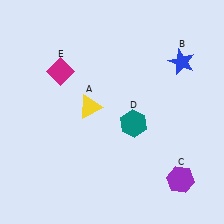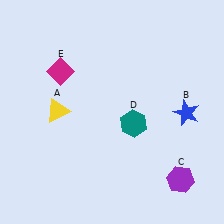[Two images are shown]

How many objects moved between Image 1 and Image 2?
2 objects moved between the two images.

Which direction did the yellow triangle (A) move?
The yellow triangle (A) moved left.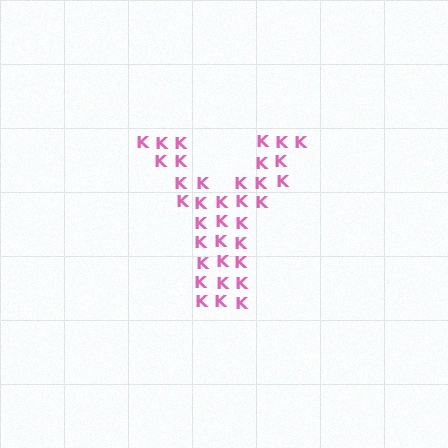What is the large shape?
The large shape is the letter Y.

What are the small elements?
The small elements are letter K's.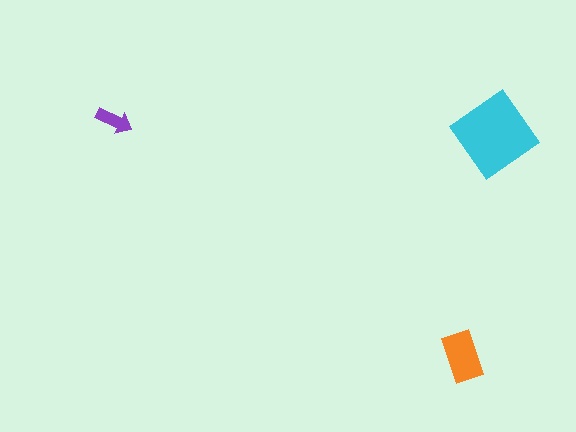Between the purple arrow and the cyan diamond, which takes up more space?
The cyan diamond.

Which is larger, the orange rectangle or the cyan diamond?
The cyan diamond.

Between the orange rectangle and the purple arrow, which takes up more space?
The orange rectangle.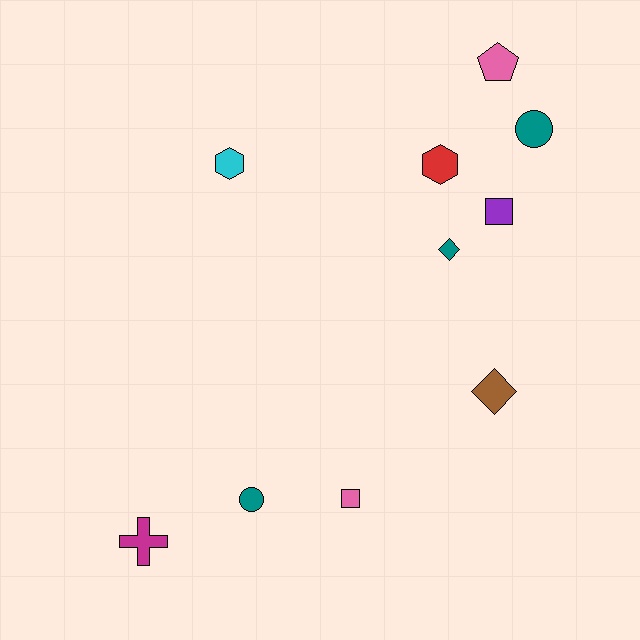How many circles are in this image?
There are 2 circles.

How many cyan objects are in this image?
There is 1 cyan object.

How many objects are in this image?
There are 10 objects.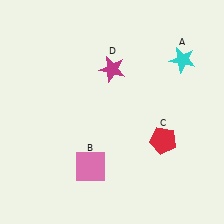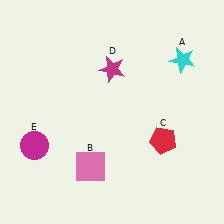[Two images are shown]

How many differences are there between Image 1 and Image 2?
There is 1 difference between the two images.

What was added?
A magenta circle (E) was added in Image 2.